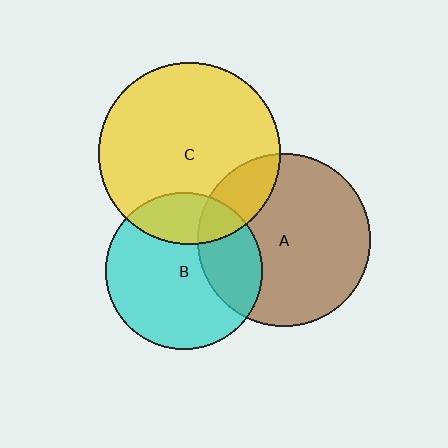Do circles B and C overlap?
Yes.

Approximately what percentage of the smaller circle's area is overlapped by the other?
Approximately 20%.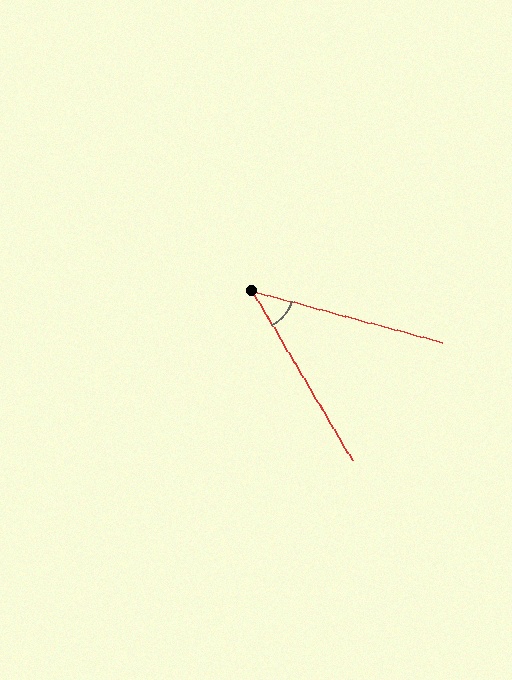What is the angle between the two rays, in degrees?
Approximately 44 degrees.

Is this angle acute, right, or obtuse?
It is acute.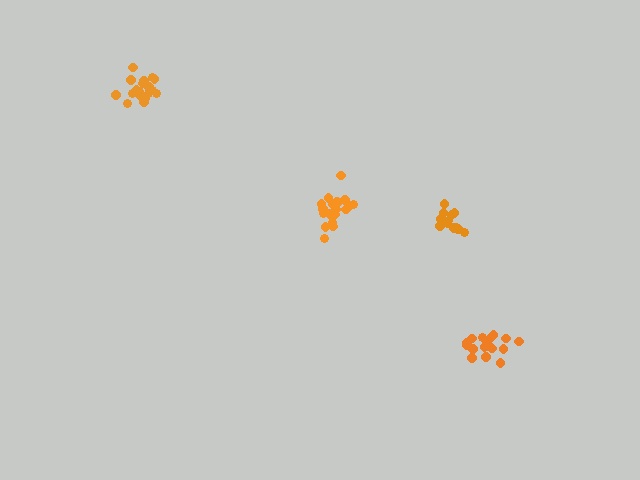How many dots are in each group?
Group 1: 20 dots, Group 2: 17 dots, Group 3: 19 dots, Group 4: 18 dots (74 total).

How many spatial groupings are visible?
There are 4 spatial groupings.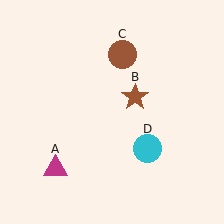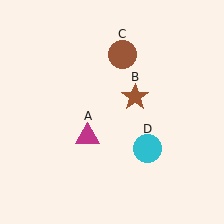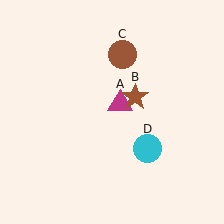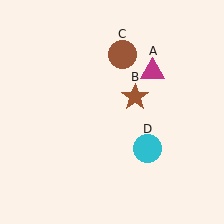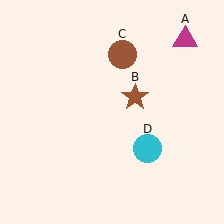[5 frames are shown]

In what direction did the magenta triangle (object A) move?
The magenta triangle (object A) moved up and to the right.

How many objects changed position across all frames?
1 object changed position: magenta triangle (object A).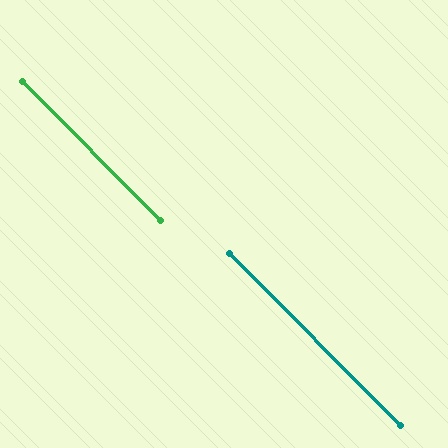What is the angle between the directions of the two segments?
Approximately 0 degrees.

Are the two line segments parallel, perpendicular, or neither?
Parallel — their directions differ by only 0.2°.